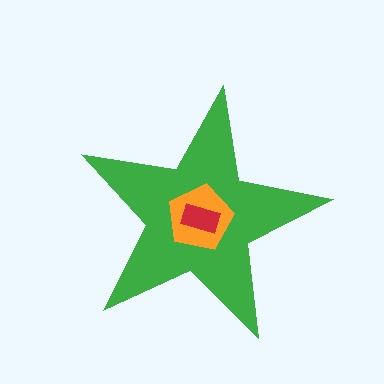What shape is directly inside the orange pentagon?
The red rectangle.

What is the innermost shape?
The red rectangle.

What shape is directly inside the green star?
The orange pentagon.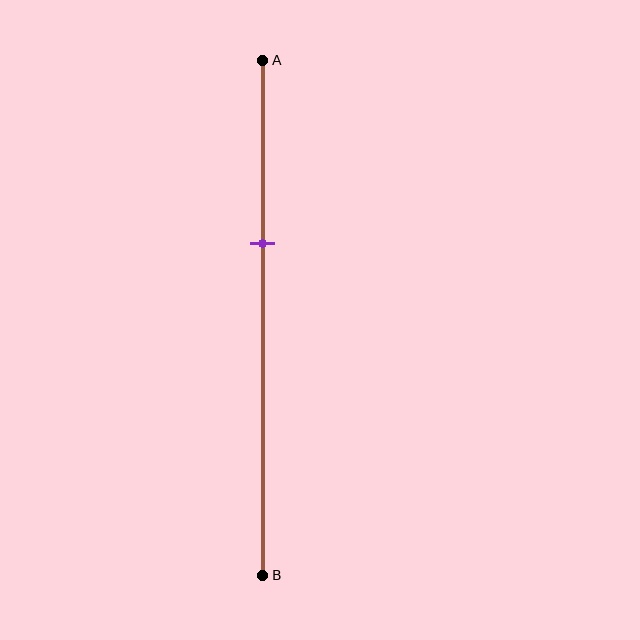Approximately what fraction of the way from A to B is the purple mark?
The purple mark is approximately 35% of the way from A to B.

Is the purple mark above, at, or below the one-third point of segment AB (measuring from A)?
The purple mark is approximately at the one-third point of segment AB.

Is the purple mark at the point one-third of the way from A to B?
Yes, the mark is approximately at the one-third point.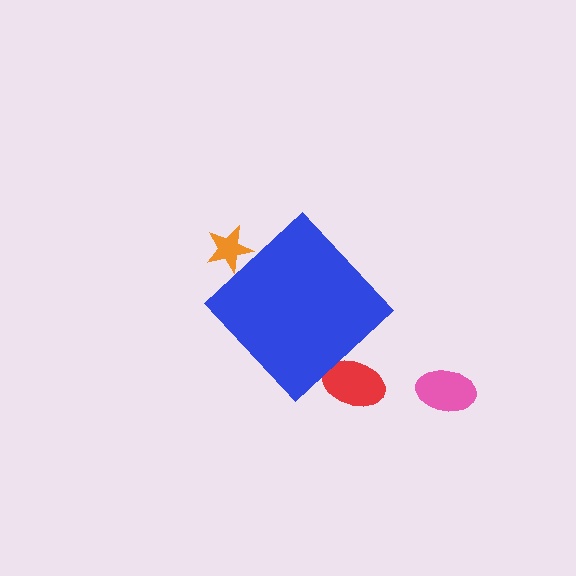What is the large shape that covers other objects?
A blue diamond.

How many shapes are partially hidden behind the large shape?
2 shapes are partially hidden.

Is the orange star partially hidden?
Yes, the orange star is partially hidden behind the blue diamond.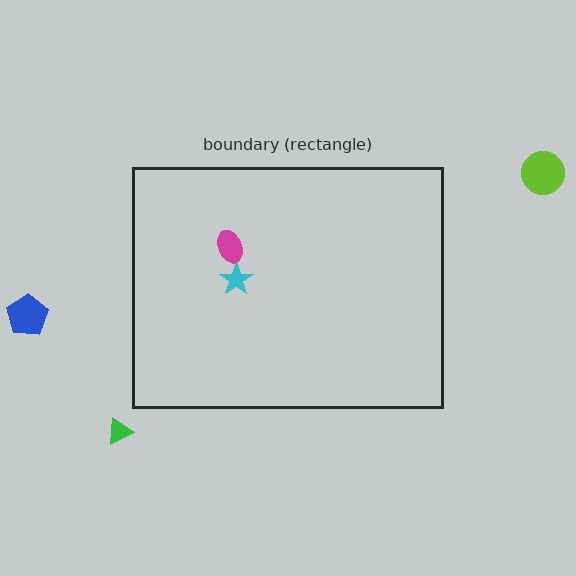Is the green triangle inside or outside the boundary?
Outside.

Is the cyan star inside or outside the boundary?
Inside.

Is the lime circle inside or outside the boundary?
Outside.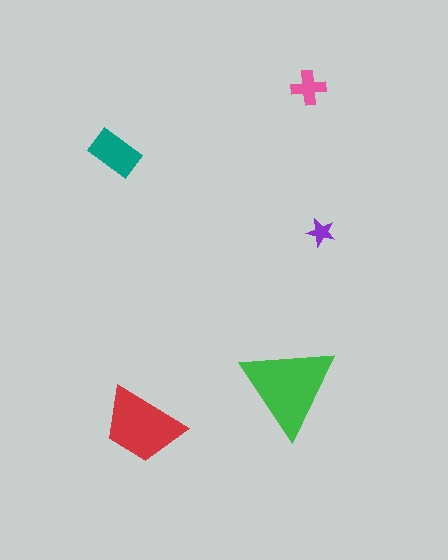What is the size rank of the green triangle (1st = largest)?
1st.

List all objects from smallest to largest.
The purple star, the pink cross, the teal rectangle, the red trapezoid, the green triangle.